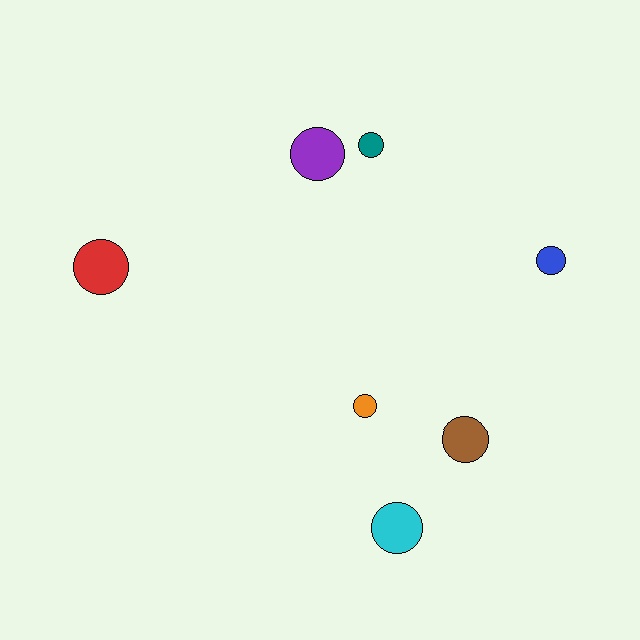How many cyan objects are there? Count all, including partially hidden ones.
There is 1 cyan object.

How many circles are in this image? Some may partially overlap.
There are 7 circles.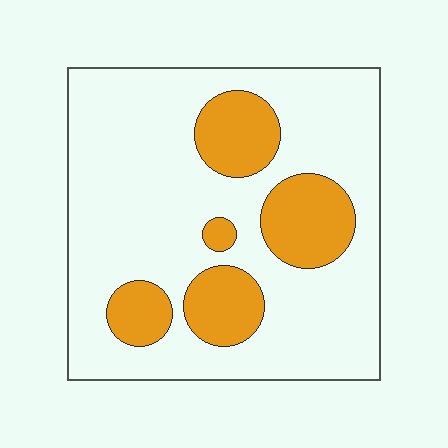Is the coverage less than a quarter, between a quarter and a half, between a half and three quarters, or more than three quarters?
Less than a quarter.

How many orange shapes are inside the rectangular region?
5.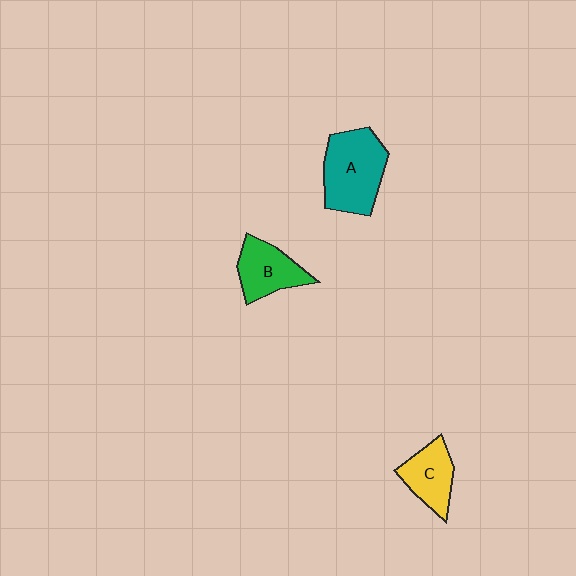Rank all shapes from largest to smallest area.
From largest to smallest: A (teal), B (green), C (yellow).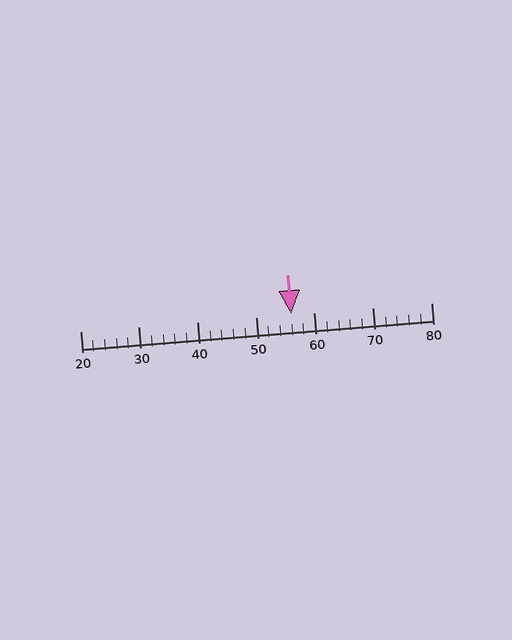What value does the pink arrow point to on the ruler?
The pink arrow points to approximately 56.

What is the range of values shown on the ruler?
The ruler shows values from 20 to 80.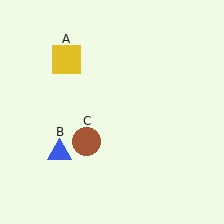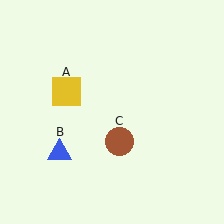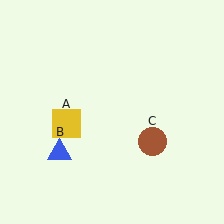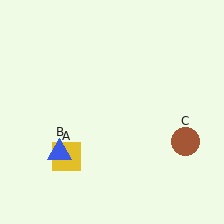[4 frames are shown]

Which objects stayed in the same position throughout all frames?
Blue triangle (object B) remained stationary.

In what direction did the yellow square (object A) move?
The yellow square (object A) moved down.